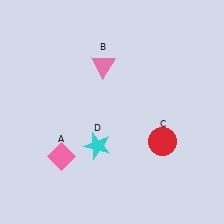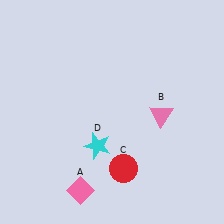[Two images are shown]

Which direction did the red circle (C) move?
The red circle (C) moved left.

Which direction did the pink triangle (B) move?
The pink triangle (B) moved right.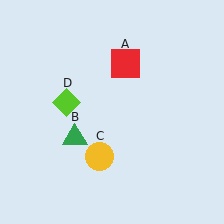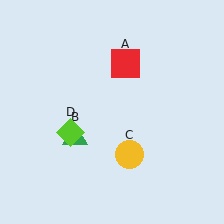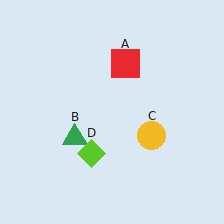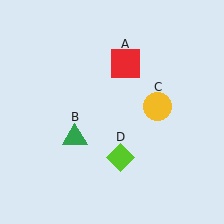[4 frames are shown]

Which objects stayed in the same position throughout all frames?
Red square (object A) and green triangle (object B) remained stationary.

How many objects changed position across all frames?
2 objects changed position: yellow circle (object C), lime diamond (object D).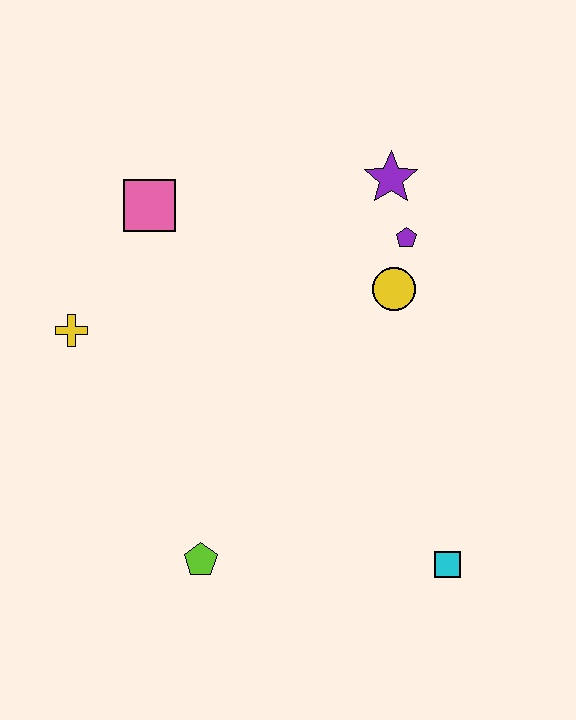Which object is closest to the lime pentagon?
The cyan square is closest to the lime pentagon.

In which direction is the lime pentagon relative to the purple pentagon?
The lime pentagon is below the purple pentagon.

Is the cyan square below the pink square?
Yes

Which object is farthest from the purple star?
The lime pentagon is farthest from the purple star.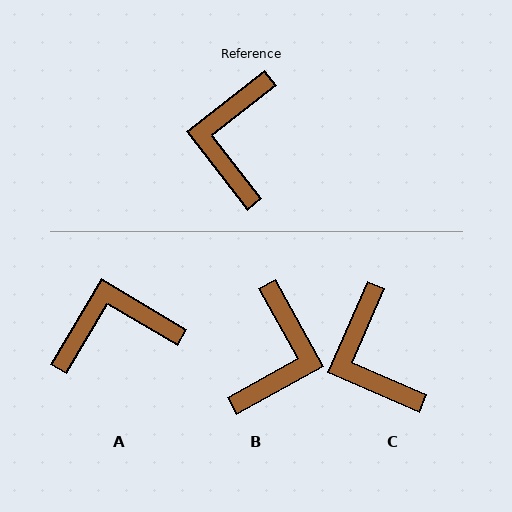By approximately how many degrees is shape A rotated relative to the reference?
Approximately 68 degrees clockwise.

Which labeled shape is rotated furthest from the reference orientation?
B, about 171 degrees away.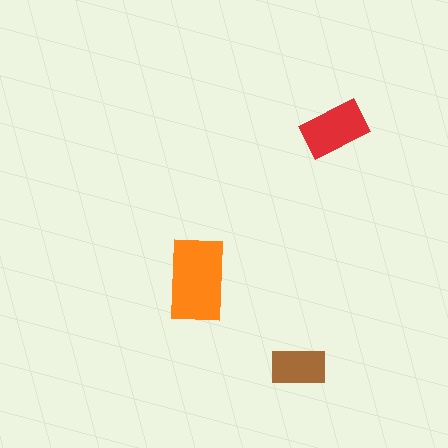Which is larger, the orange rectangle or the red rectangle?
The orange one.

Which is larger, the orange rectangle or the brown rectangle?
The orange one.